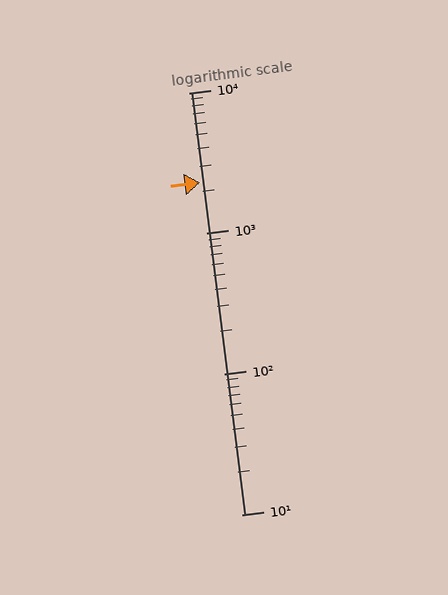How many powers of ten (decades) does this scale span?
The scale spans 3 decades, from 10 to 10000.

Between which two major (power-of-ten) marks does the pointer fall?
The pointer is between 1000 and 10000.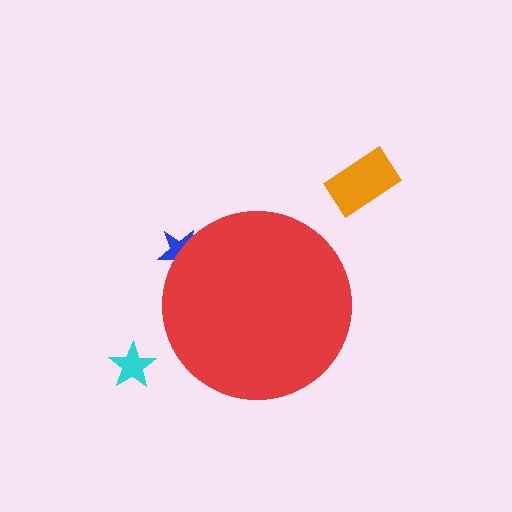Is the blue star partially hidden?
Yes, the blue star is partially hidden behind the red circle.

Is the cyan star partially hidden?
No, the cyan star is fully visible.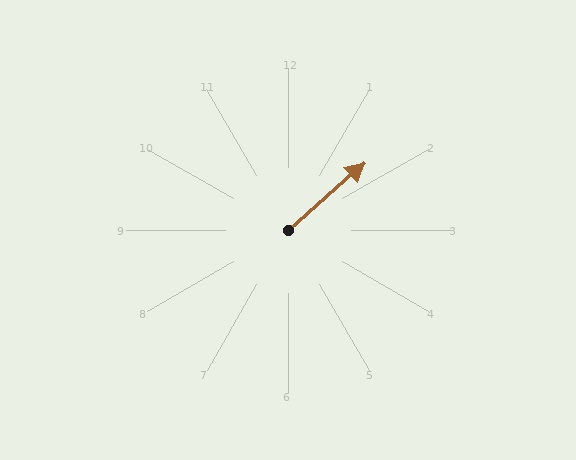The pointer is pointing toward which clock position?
Roughly 2 o'clock.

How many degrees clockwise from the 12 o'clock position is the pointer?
Approximately 49 degrees.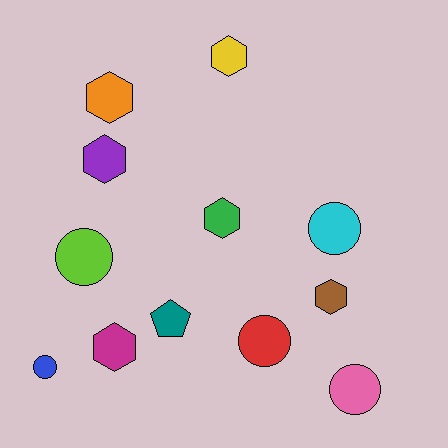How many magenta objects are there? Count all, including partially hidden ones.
There is 1 magenta object.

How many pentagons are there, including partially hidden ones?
There is 1 pentagon.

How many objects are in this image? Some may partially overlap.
There are 12 objects.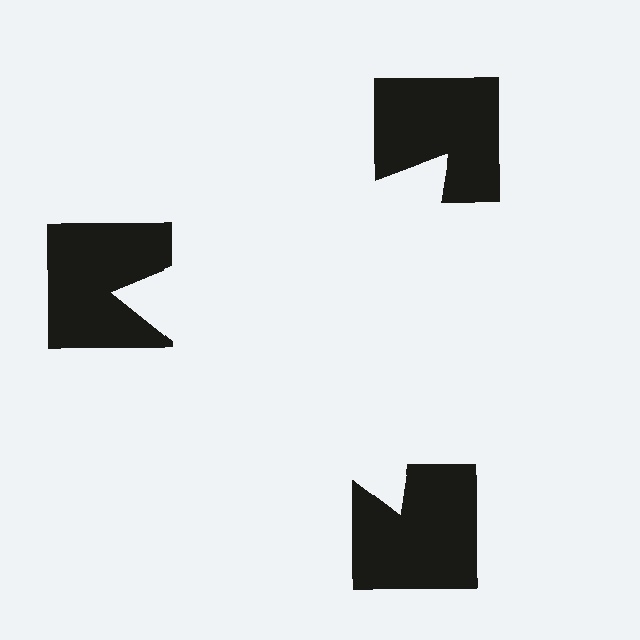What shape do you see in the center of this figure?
An illusory triangle — its edges are inferred from the aligned wedge cuts in the notched squares, not physically drawn.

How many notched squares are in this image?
There are 3 — one at each vertex of the illusory triangle.